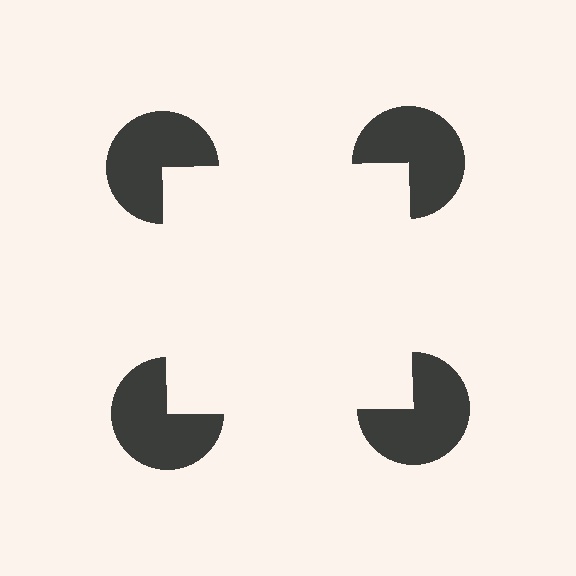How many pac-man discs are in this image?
There are 4 — one at each vertex of the illusory square.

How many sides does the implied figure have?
4 sides.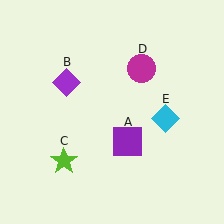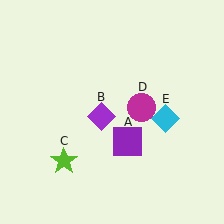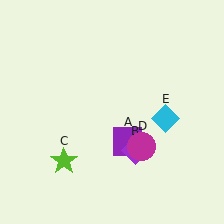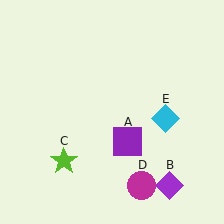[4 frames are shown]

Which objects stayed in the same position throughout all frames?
Purple square (object A) and lime star (object C) and cyan diamond (object E) remained stationary.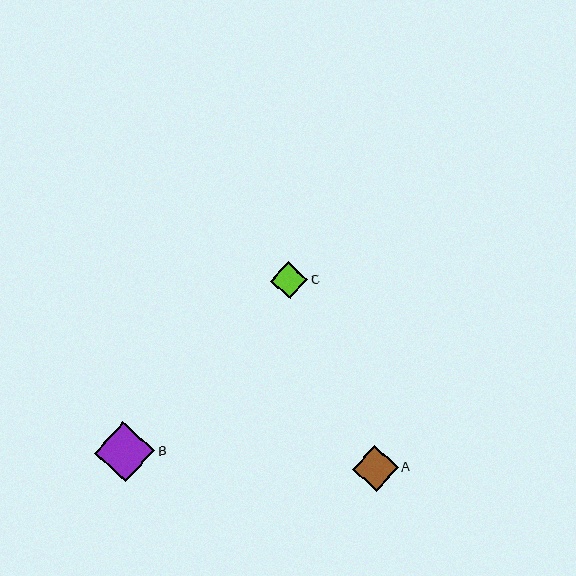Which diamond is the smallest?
Diamond C is the smallest with a size of approximately 38 pixels.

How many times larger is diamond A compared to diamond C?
Diamond A is approximately 1.2 times the size of diamond C.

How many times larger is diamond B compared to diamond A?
Diamond B is approximately 1.3 times the size of diamond A.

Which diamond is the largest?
Diamond B is the largest with a size of approximately 60 pixels.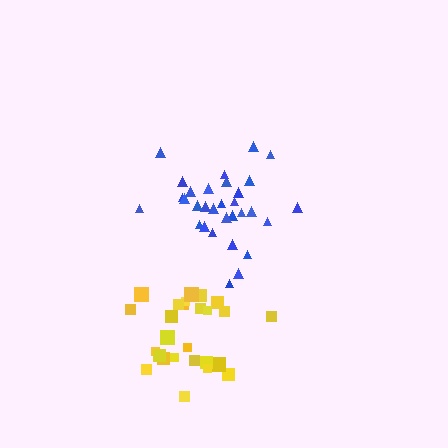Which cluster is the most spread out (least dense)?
Blue.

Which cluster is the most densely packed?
Yellow.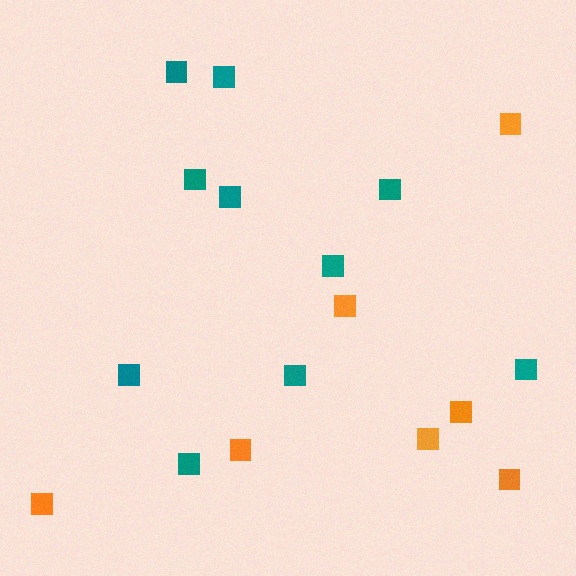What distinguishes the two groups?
There are 2 groups: one group of teal squares (10) and one group of orange squares (7).